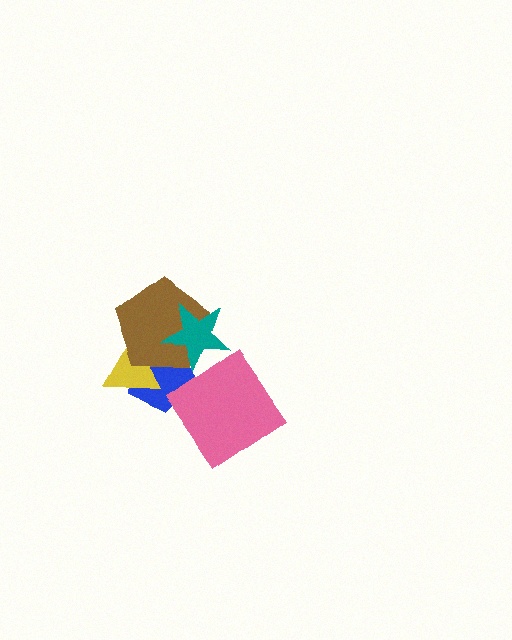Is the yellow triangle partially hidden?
Yes, it is partially covered by another shape.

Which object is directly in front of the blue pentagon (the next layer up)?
The yellow triangle is directly in front of the blue pentagon.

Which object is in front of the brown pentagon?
The teal star is in front of the brown pentagon.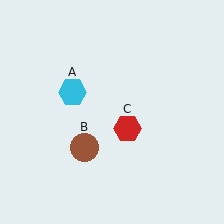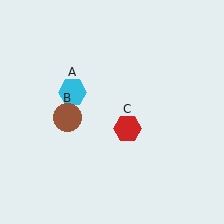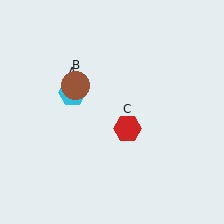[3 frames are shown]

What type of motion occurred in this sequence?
The brown circle (object B) rotated clockwise around the center of the scene.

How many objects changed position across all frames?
1 object changed position: brown circle (object B).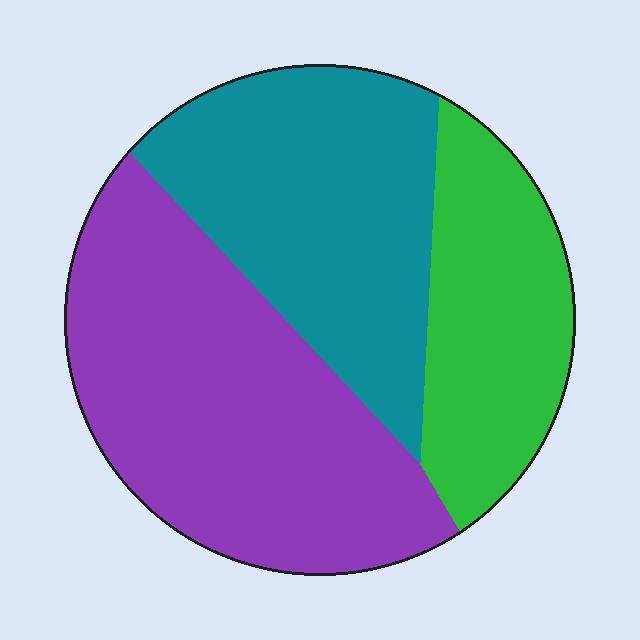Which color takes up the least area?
Green, at roughly 25%.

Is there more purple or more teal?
Purple.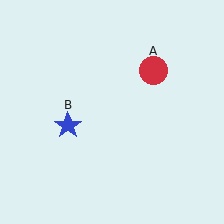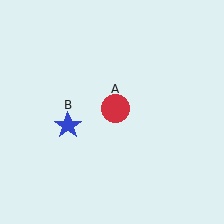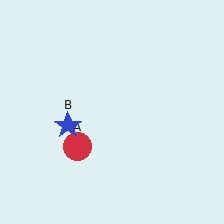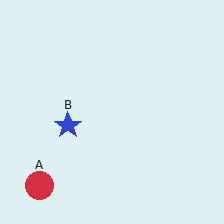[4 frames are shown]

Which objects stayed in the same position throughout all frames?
Blue star (object B) remained stationary.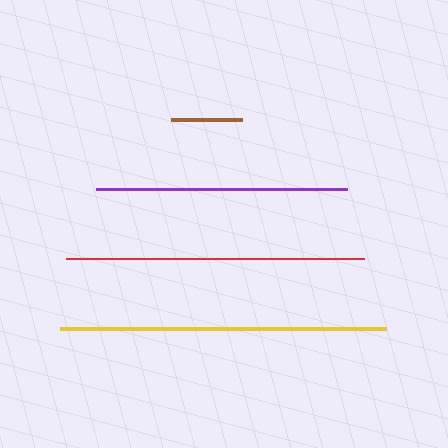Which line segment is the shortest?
The brown line is the shortest at approximately 71 pixels.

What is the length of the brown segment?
The brown segment is approximately 71 pixels long.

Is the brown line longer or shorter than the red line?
The red line is longer than the brown line.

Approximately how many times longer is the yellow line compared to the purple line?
The yellow line is approximately 1.3 times the length of the purple line.